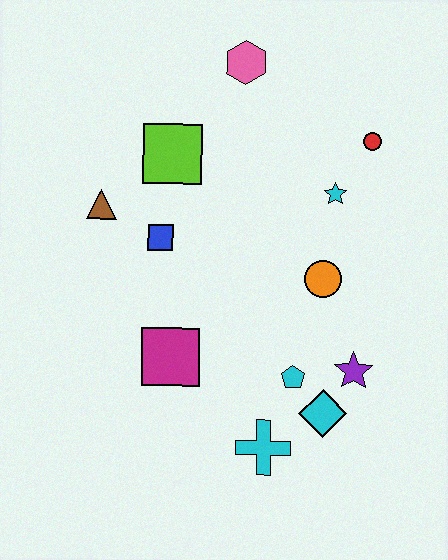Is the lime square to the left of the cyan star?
Yes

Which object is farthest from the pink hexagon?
The cyan cross is farthest from the pink hexagon.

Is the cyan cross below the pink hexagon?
Yes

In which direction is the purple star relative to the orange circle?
The purple star is below the orange circle.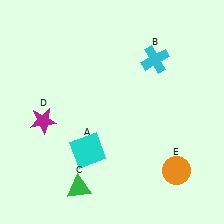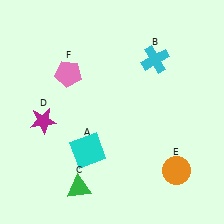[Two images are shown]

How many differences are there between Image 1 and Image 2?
There is 1 difference between the two images.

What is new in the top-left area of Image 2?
A pink pentagon (F) was added in the top-left area of Image 2.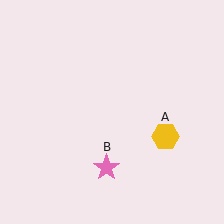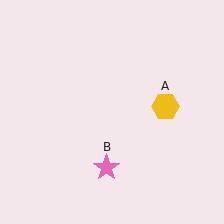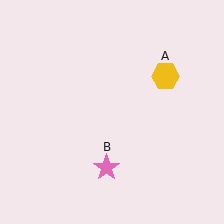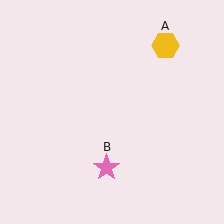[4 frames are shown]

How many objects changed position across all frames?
1 object changed position: yellow hexagon (object A).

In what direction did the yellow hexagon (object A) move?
The yellow hexagon (object A) moved up.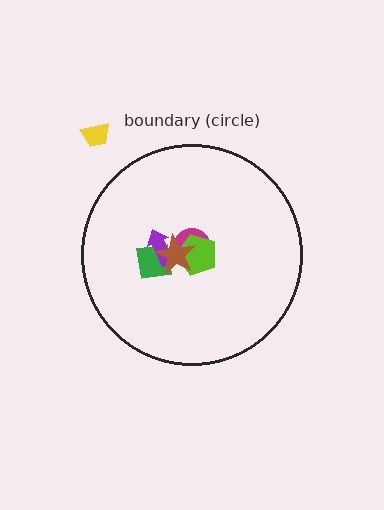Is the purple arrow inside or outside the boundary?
Inside.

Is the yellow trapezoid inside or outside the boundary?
Outside.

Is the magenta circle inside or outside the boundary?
Inside.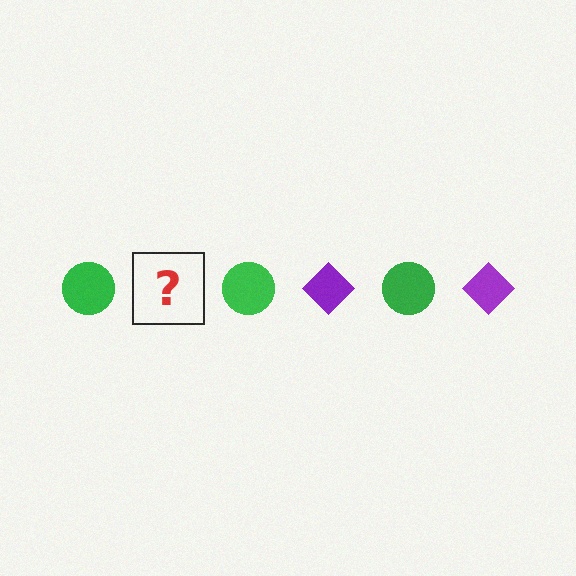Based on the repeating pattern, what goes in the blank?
The blank should be a purple diamond.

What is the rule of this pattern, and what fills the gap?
The rule is that the pattern alternates between green circle and purple diamond. The gap should be filled with a purple diamond.